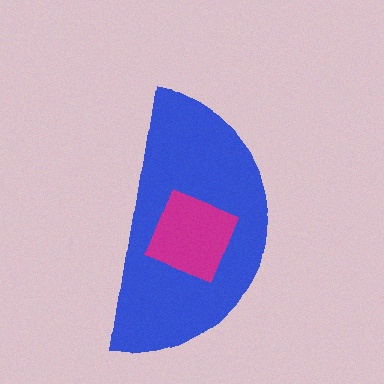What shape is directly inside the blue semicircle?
The magenta square.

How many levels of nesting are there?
2.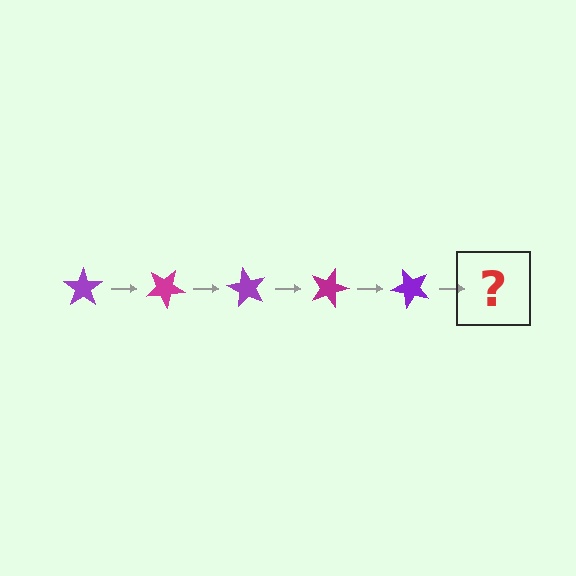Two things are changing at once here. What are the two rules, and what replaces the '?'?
The two rules are that it rotates 30 degrees each step and the color cycles through purple and magenta. The '?' should be a magenta star, rotated 150 degrees from the start.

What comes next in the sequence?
The next element should be a magenta star, rotated 150 degrees from the start.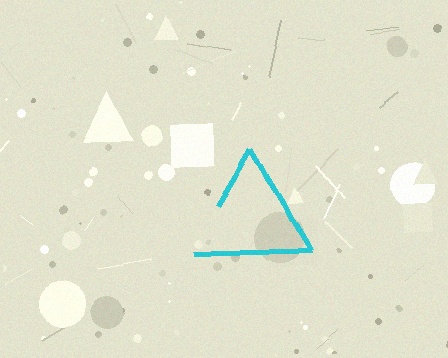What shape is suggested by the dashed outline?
The dashed outline suggests a triangle.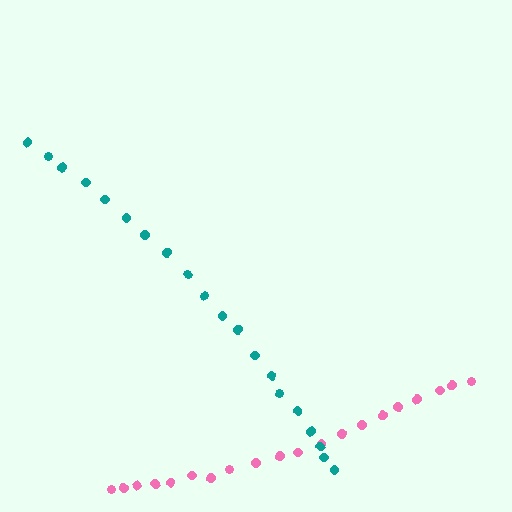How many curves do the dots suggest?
There are 2 distinct paths.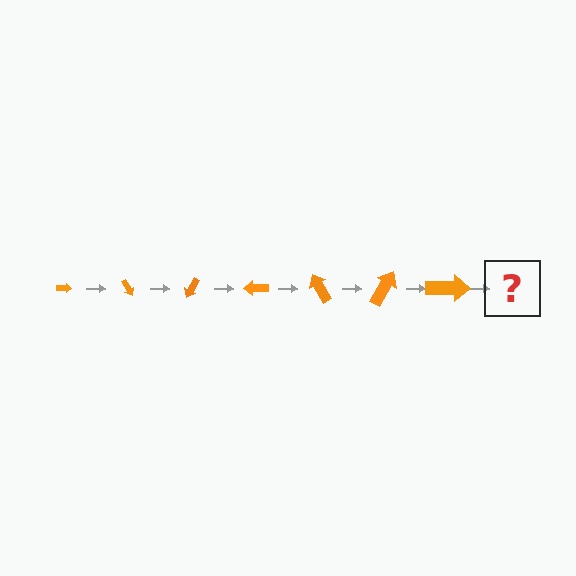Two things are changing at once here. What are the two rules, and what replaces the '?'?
The two rules are that the arrow grows larger each step and it rotates 60 degrees each step. The '?' should be an arrow, larger than the previous one and rotated 420 degrees from the start.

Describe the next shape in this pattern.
It should be an arrow, larger than the previous one and rotated 420 degrees from the start.